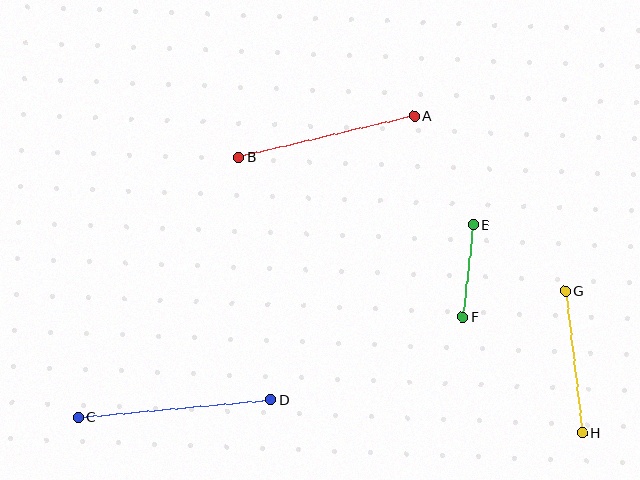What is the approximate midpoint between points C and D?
The midpoint is at approximately (174, 408) pixels.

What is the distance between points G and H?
The distance is approximately 143 pixels.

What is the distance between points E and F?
The distance is approximately 93 pixels.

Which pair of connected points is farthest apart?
Points C and D are farthest apart.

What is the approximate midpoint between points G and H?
The midpoint is at approximately (574, 362) pixels.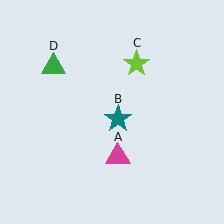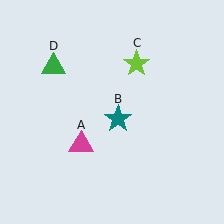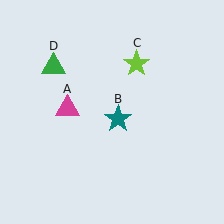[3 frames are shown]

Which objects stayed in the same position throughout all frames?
Teal star (object B) and lime star (object C) and green triangle (object D) remained stationary.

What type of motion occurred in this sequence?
The magenta triangle (object A) rotated clockwise around the center of the scene.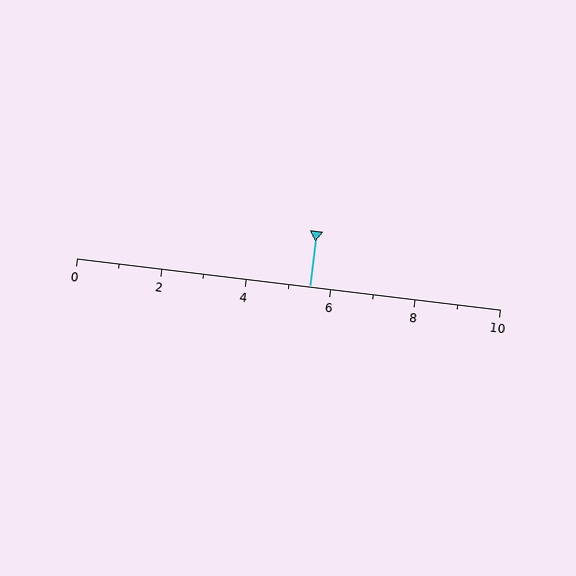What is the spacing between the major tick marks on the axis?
The major ticks are spaced 2 apart.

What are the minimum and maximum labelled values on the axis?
The axis runs from 0 to 10.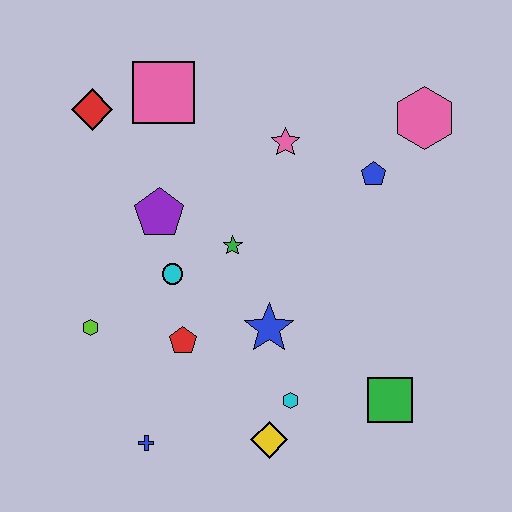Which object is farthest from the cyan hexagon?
The red diamond is farthest from the cyan hexagon.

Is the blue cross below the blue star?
Yes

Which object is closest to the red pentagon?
The cyan circle is closest to the red pentagon.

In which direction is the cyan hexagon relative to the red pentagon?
The cyan hexagon is to the right of the red pentagon.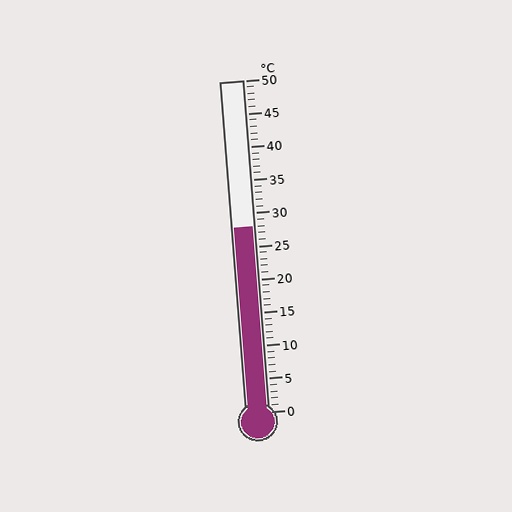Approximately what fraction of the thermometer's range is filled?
The thermometer is filled to approximately 55% of its range.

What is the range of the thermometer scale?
The thermometer scale ranges from 0°C to 50°C.